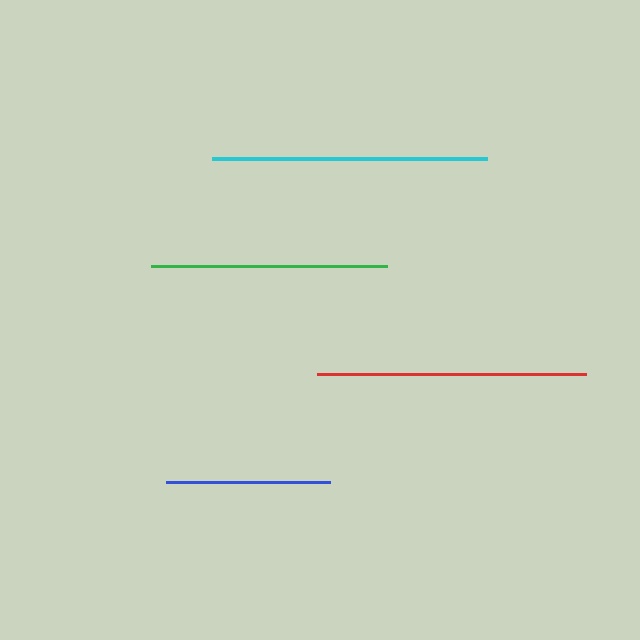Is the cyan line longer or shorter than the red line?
The cyan line is longer than the red line.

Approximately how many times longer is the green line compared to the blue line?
The green line is approximately 1.4 times the length of the blue line.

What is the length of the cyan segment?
The cyan segment is approximately 274 pixels long.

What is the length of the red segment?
The red segment is approximately 268 pixels long.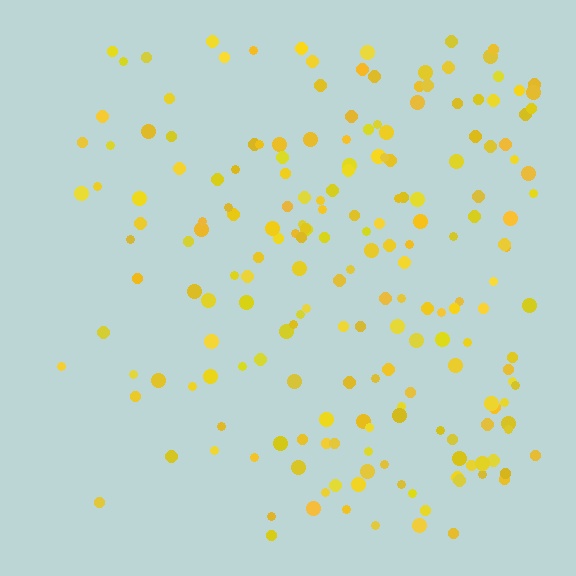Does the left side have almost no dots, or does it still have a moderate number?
Still a moderate number, just noticeably fewer than the right.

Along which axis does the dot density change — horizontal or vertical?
Horizontal.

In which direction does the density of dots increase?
From left to right, with the right side densest.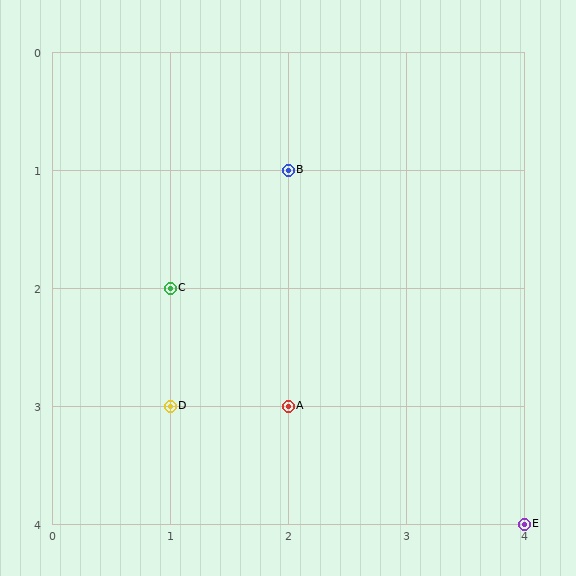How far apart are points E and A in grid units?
Points E and A are 2 columns and 1 row apart (about 2.2 grid units diagonally).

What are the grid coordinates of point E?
Point E is at grid coordinates (4, 4).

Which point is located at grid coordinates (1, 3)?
Point D is at (1, 3).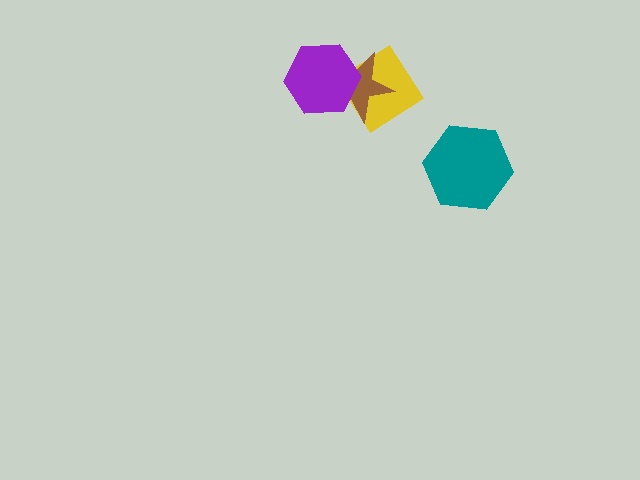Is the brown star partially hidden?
Yes, it is partially covered by another shape.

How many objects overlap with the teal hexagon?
0 objects overlap with the teal hexagon.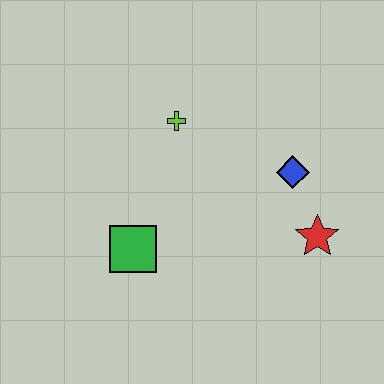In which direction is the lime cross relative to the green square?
The lime cross is above the green square.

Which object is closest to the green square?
The lime cross is closest to the green square.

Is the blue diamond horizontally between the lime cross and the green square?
No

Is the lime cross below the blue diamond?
No